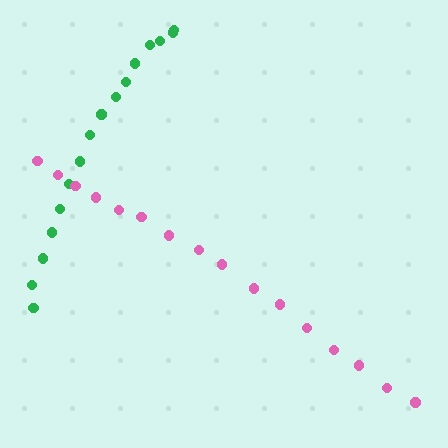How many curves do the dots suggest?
There are 2 distinct paths.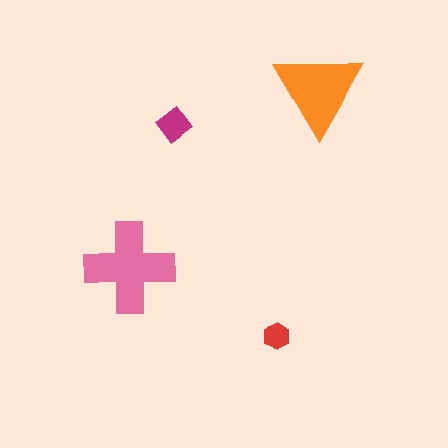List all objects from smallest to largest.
The red hexagon, the magenta diamond, the orange triangle, the pink cross.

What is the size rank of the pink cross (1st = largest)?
1st.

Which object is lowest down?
The red hexagon is bottommost.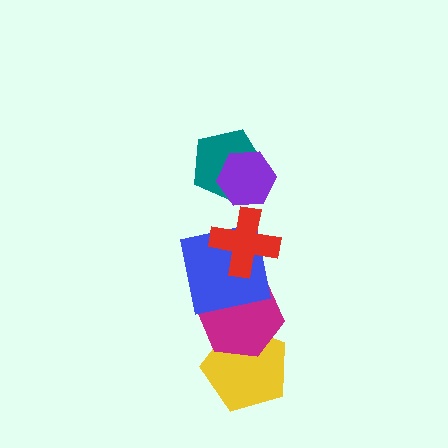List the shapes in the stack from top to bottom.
From top to bottom: the purple hexagon, the teal pentagon, the red cross, the blue square, the magenta hexagon, the yellow pentagon.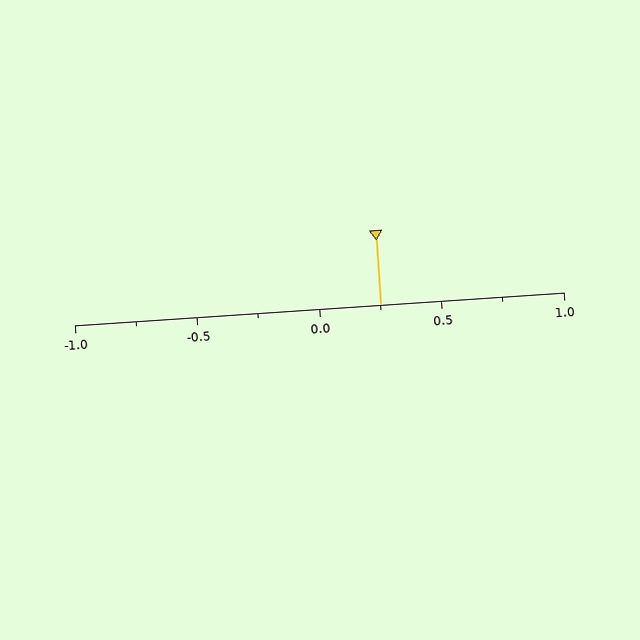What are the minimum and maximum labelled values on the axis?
The axis runs from -1.0 to 1.0.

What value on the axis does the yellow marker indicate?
The marker indicates approximately 0.25.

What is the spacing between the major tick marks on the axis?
The major ticks are spaced 0.5 apart.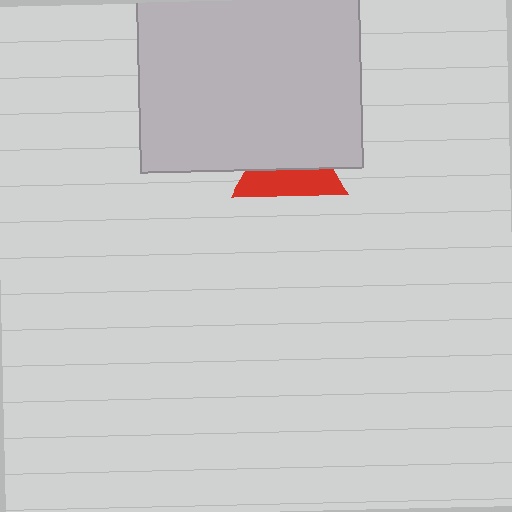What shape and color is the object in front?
The object in front is a light gray square.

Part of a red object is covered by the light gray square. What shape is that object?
It is a triangle.